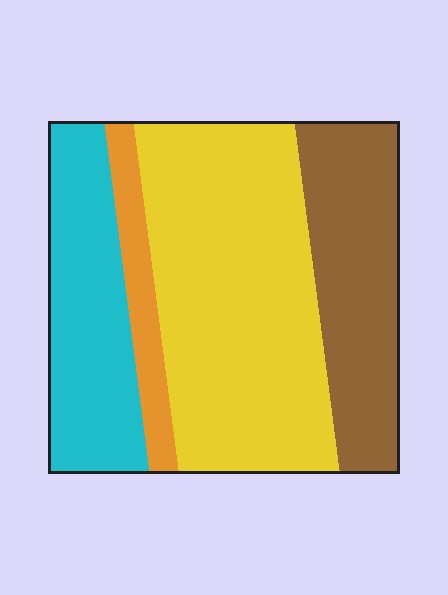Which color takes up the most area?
Yellow, at roughly 45%.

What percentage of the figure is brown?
Brown covers 24% of the figure.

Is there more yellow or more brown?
Yellow.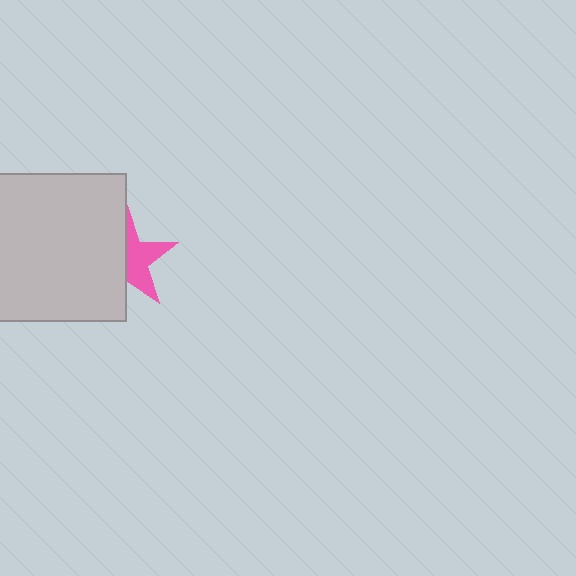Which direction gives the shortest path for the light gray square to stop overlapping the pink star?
Moving left gives the shortest separation.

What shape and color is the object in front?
The object in front is a light gray square.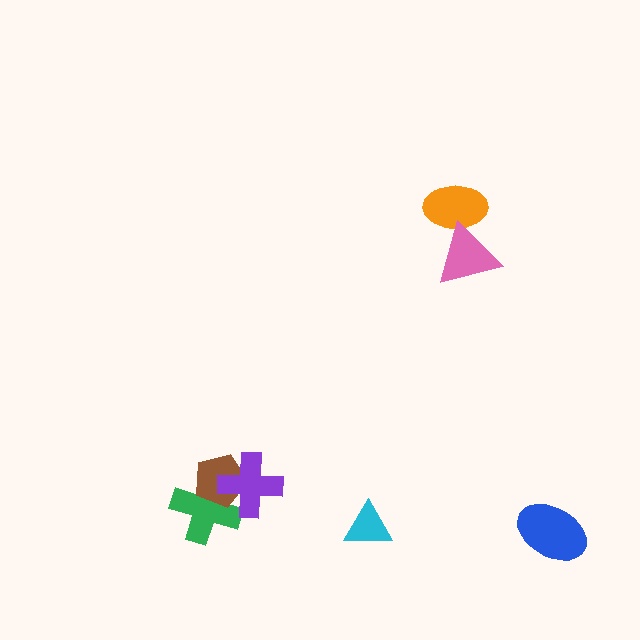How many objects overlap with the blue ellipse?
0 objects overlap with the blue ellipse.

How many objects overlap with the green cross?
2 objects overlap with the green cross.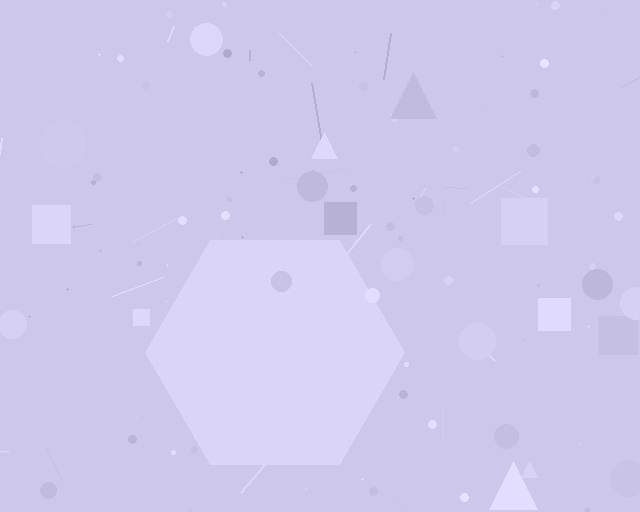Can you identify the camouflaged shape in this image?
The camouflaged shape is a hexagon.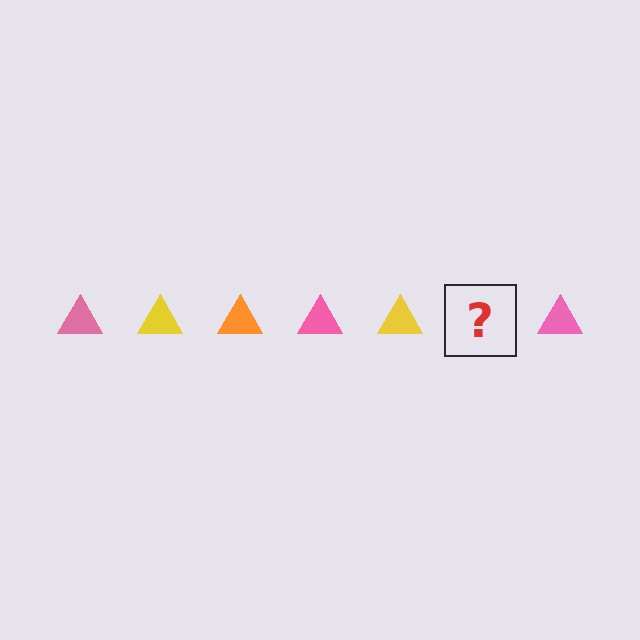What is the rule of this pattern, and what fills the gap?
The rule is that the pattern cycles through pink, yellow, orange triangles. The gap should be filled with an orange triangle.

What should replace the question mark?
The question mark should be replaced with an orange triangle.